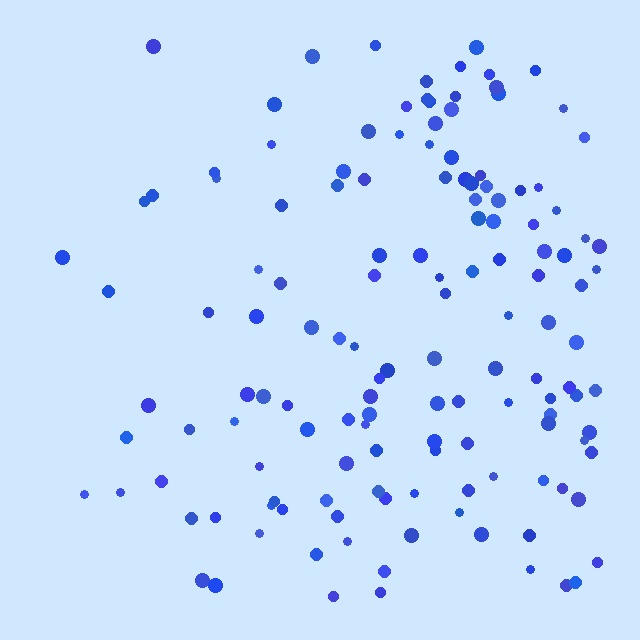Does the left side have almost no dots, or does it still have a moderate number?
Still a moderate number, just noticeably fewer than the right.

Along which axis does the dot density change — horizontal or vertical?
Horizontal.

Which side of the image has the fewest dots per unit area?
The left.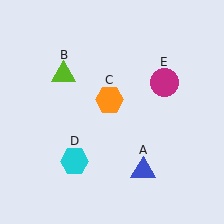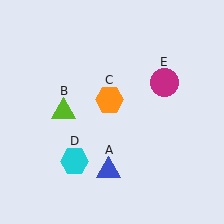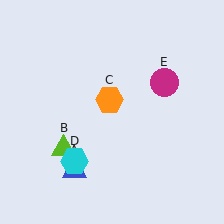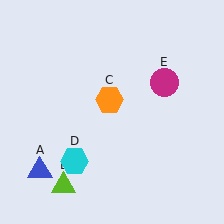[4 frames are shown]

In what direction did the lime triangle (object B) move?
The lime triangle (object B) moved down.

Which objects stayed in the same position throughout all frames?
Orange hexagon (object C) and cyan hexagon (object D) and magenta circle (object E) remained stationary.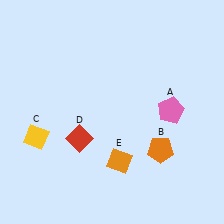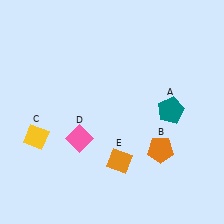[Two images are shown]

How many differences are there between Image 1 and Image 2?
There are 2 differences between the two images.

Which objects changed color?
A changed from pink to teal. D changed from red to pink.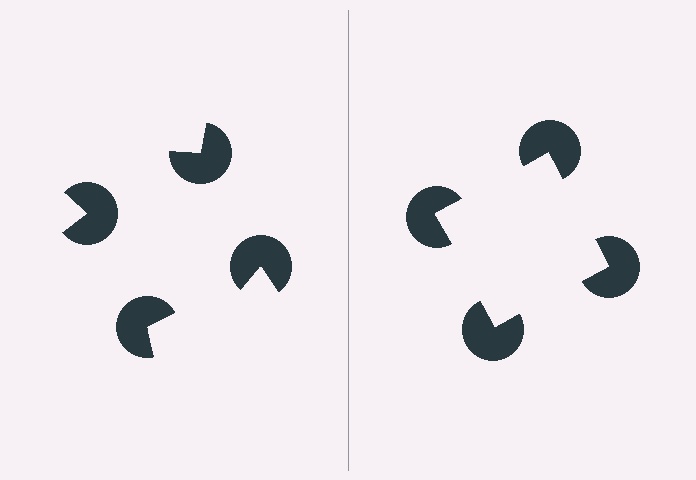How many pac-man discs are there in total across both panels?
8 — 4 on each side.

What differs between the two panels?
The pac-man discs are positioned identically on both sides; only the wedge orientations differ. On the right they align to a square; on the left they are misaligned.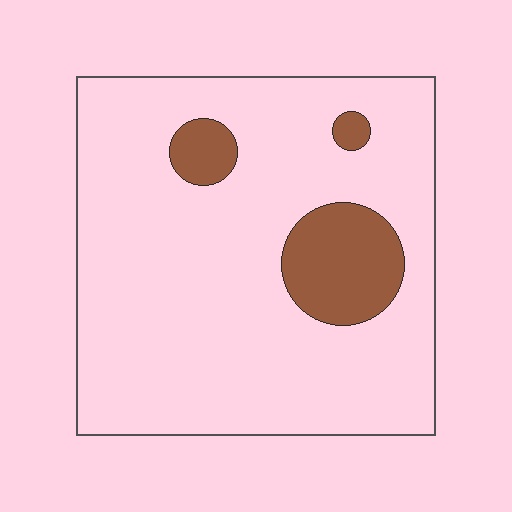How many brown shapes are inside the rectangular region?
3.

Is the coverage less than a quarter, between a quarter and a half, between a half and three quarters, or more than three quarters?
Less than a quarter.